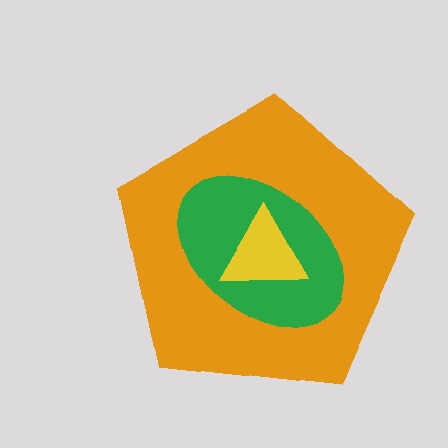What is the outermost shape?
The orange pentagon.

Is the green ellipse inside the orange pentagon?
Yes.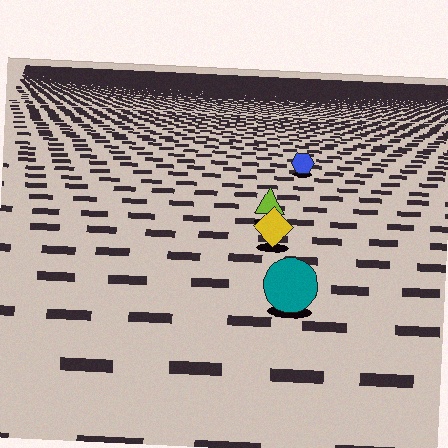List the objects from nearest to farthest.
From nearest to farthest: the teal circle, the yellow diamond, the lime triangle, the blue hexagon.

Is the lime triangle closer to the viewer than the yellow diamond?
No. The yellow diamond is closer — you can tell from the texture gradient: the ground texture is coarser near it.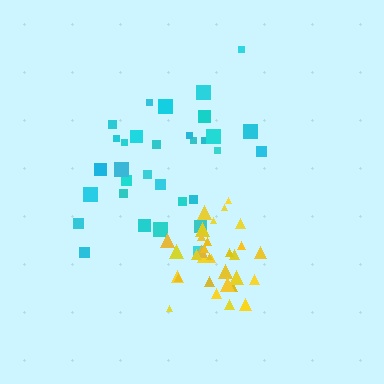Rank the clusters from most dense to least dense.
yellow, cyan.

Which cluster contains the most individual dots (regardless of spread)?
Cyan (32).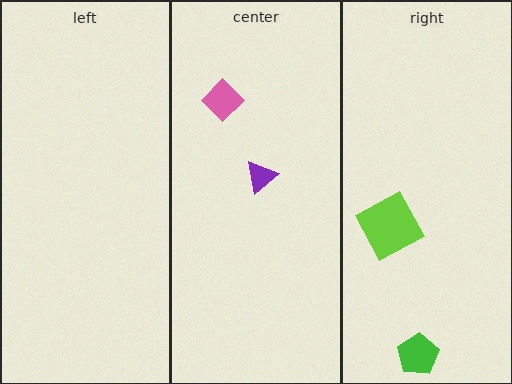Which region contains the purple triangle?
The center region.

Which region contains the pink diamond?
The center region.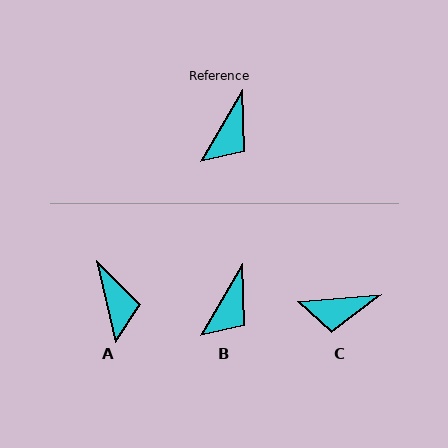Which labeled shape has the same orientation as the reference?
B.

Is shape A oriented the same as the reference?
No, it is off by about 43 degrees.